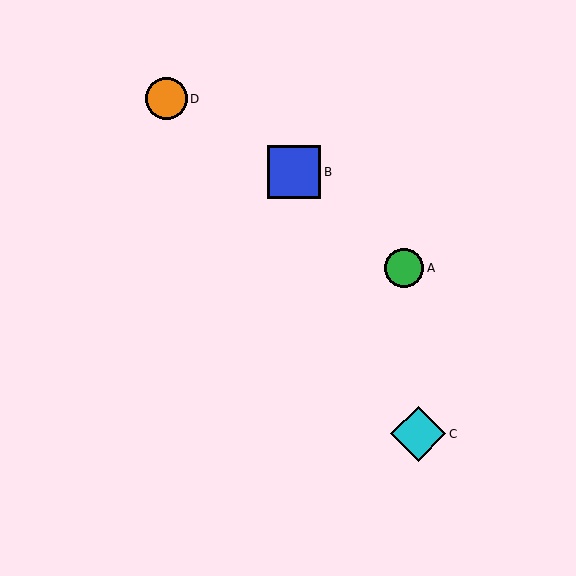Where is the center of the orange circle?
The center of the orange circle is at (167, 99).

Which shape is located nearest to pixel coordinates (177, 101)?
The orange circle (labeled D) at (167, 99) is nearest to that location.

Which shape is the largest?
The cyan diamond (labeled C) is the largest.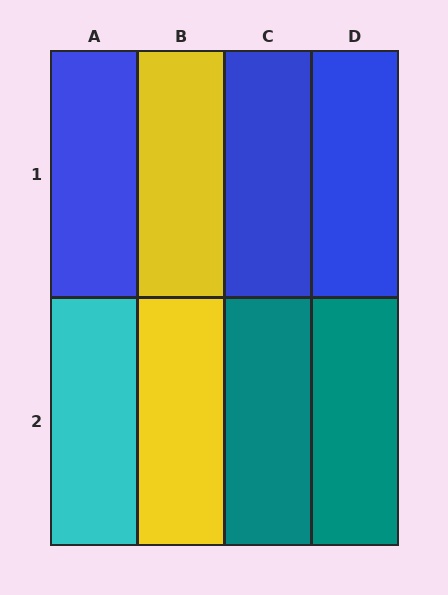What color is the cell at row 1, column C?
Blue.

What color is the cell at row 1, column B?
Yellow.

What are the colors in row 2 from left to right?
Cyan, yellow, teal, teal.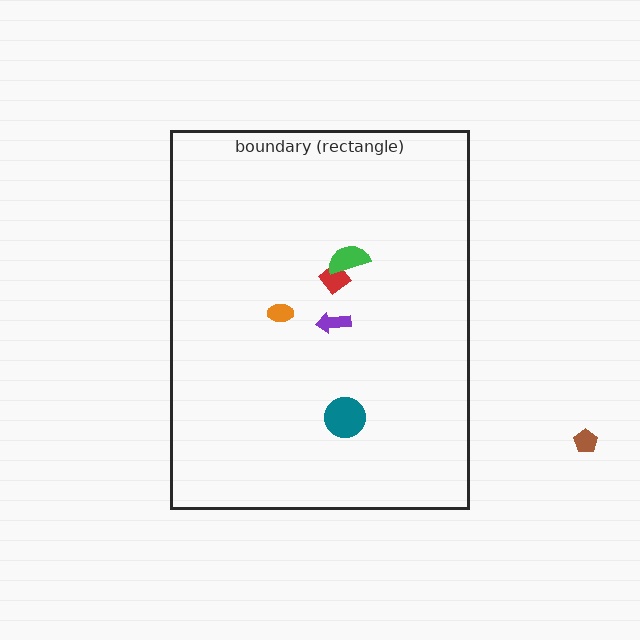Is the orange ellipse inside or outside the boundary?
Inside.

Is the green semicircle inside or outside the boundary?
Inside.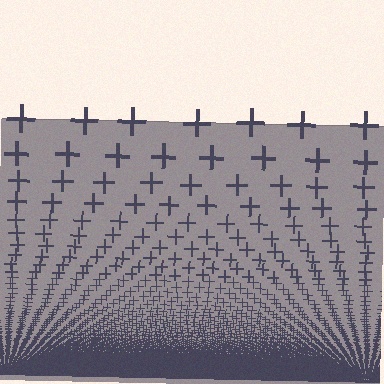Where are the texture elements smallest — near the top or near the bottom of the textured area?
Near the bottom.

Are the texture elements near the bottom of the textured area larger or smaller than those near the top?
Smaller. The gradient is inverted — elements near the bottom are smaller and denser.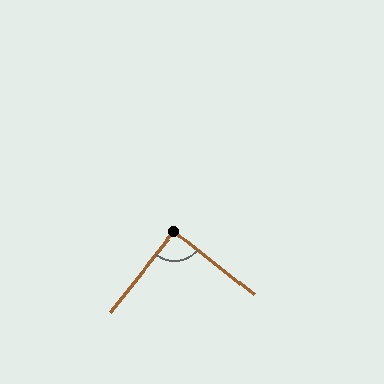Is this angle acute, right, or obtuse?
It is approximately a right angle.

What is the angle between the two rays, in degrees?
Approximately 90 degrees.